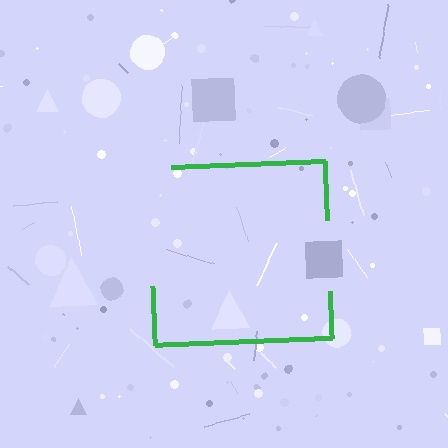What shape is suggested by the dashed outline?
The dashed outline suggests a square.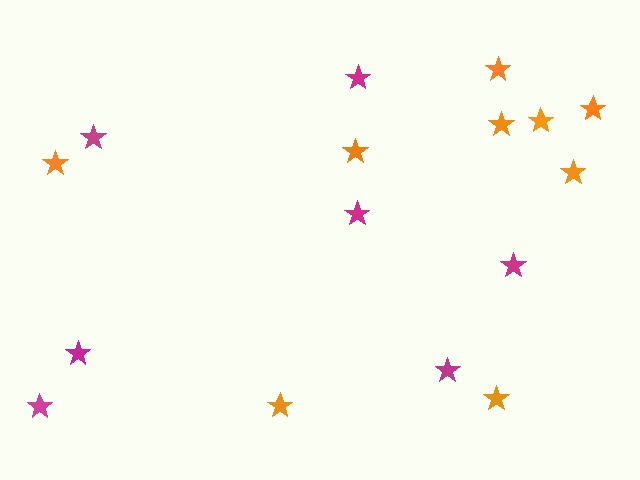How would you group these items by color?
There are 2 groups: one group of magenta stars (7) and one group of orange stars (9).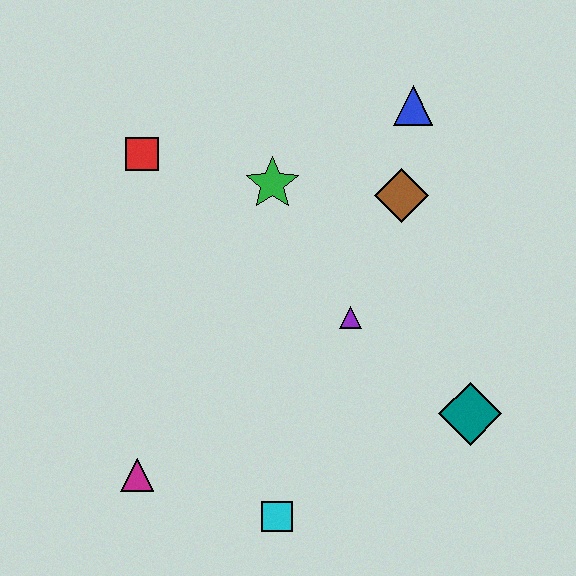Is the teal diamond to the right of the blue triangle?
Yes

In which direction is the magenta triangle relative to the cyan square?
The magenta triangle is to the left of the cyan square.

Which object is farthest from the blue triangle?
The magenta triangle is farthest from the blue triangle.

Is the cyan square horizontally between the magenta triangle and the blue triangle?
Yes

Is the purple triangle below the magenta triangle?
No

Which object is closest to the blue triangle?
The brown diamond is closest to the blue triangle.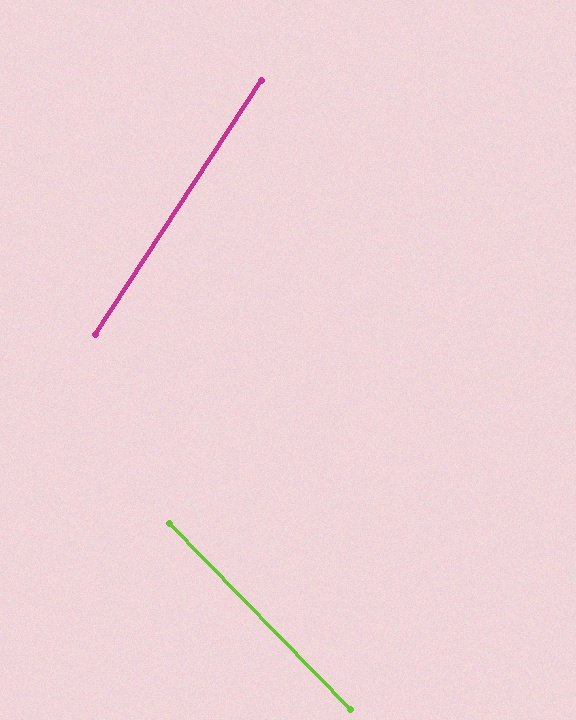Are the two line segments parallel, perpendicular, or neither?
Neither parallel nor perpendicular — they differ by about 77°.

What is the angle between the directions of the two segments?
Approximately 77 degrees.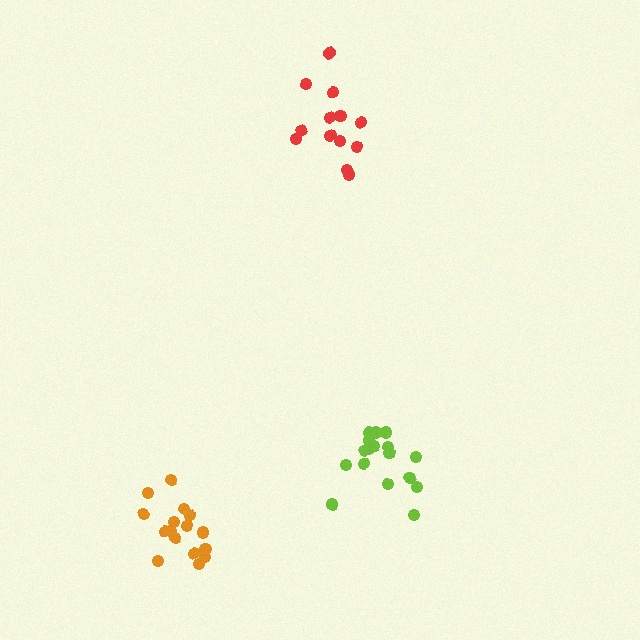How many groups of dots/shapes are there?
There are 3 groups.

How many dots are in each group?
Group 1: 17 dots, Group 2: 13 dots, Group 3: 16 dots (46 total).